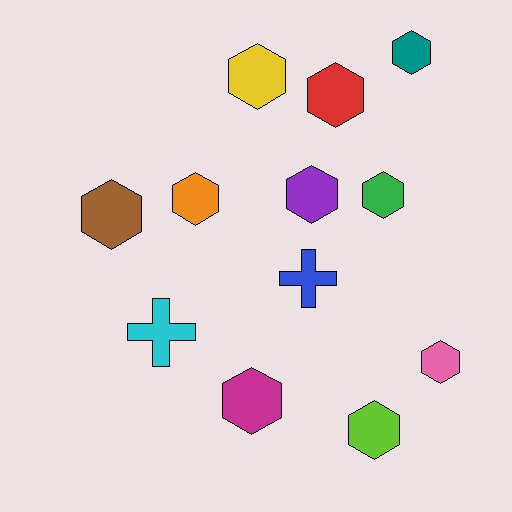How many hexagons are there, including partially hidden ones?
There are 10 hexagons.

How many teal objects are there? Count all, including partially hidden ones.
There is 1 teal object.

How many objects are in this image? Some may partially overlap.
There are 12 objects.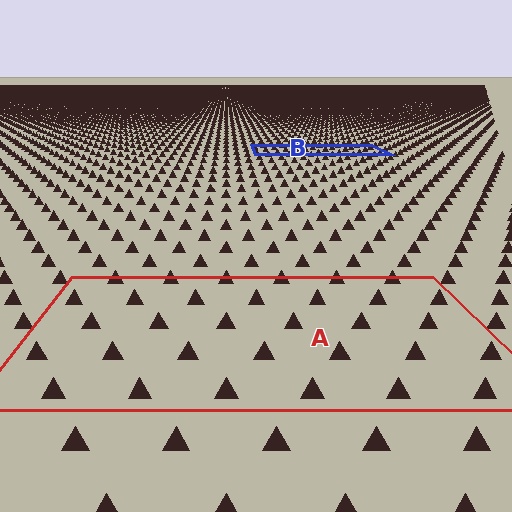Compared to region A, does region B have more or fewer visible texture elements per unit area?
Region B has more texture elements per unit area — they are packed more densely because it is farther away.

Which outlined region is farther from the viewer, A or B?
Region B is farther from the viewer — the texture elements inside it appear smaller and more densely packed.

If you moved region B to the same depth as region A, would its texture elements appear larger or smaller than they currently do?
They would appear larger. At a closer depth, the same texture elements are projected at a bigger on-screen size.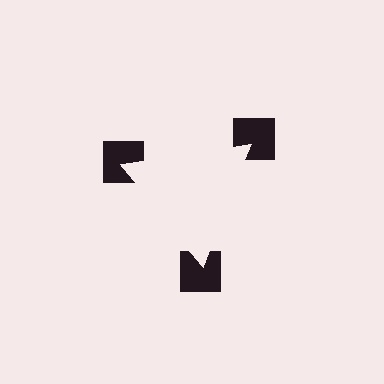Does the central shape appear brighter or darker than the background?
It typically appears slightly brighter than the background, even though no actual brightness change is drawn.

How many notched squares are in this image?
There are 3 — one at each vertex of the illusory triangle.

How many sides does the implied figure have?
3 sides.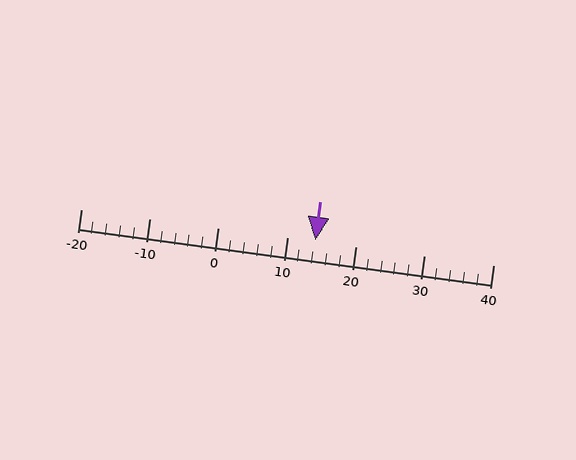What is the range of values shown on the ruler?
The ruler shows values from -20 to 40.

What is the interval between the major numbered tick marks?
The major tick marks are spaced 10 units apart.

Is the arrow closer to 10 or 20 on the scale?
The arrow is closer to 10.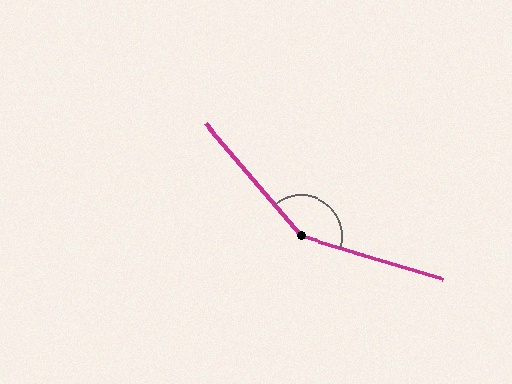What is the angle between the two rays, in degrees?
Approximately 147 degrees.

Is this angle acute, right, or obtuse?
It is obtuse.